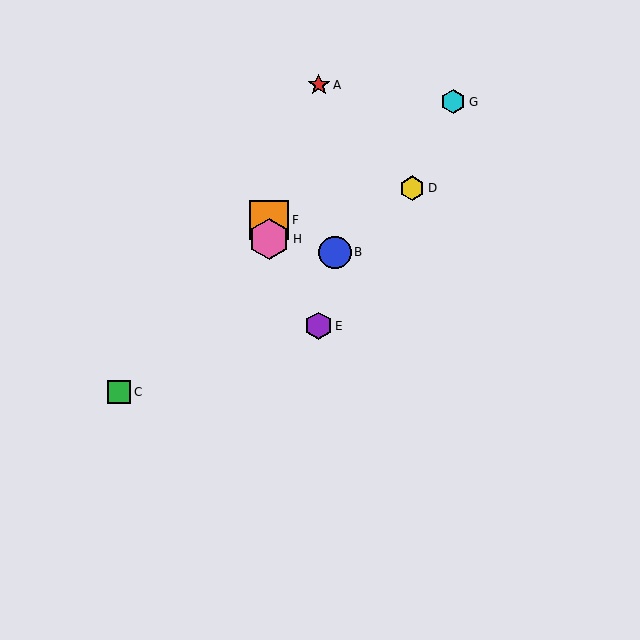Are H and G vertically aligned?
No, H is at x≈269 and G is at x≈453.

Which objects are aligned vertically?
Objects F, H are aligned vertically.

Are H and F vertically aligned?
Yes, both are at x≈269.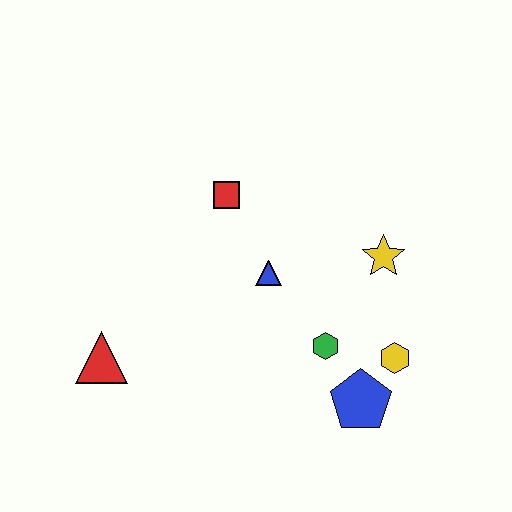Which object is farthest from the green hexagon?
The red triangle is farthest from the green hexagon.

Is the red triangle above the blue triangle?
No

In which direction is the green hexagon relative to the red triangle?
The green hexagon is to the right of the red triangle.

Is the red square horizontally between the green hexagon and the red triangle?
Yes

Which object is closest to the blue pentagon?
The yellow hexagon is closest to the blue pentagon.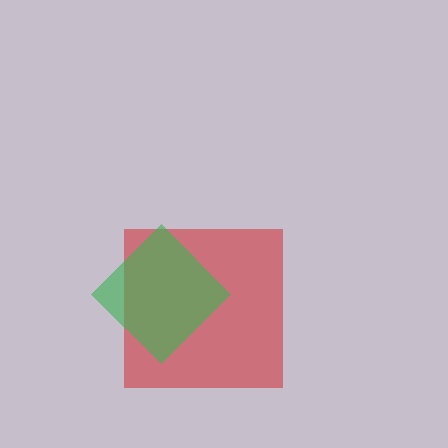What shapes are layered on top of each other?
The layered shapes are: a red square, a green diamond.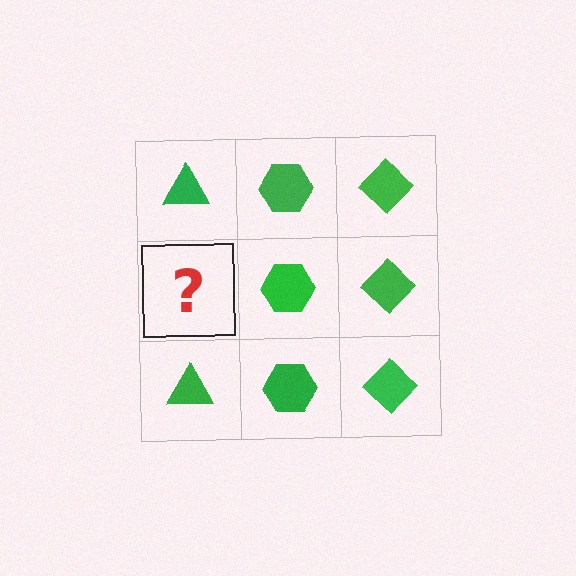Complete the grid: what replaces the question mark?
The question mark should be replaced with a green triangle.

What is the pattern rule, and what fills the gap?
The rule is that each column has a consistent shape. The gap should be filled with a green triangle.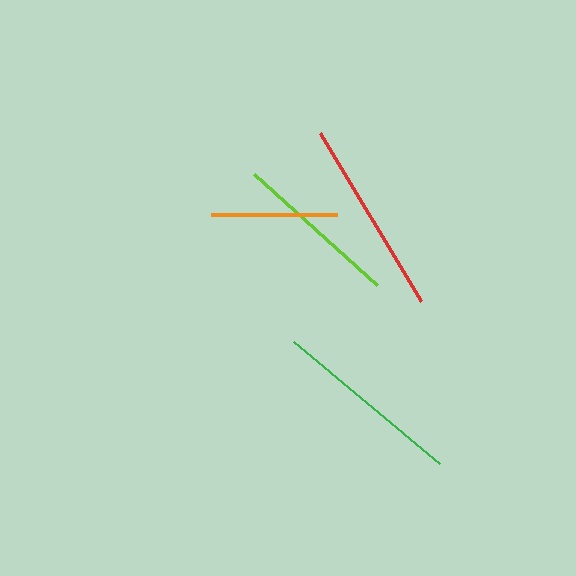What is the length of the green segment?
The green segment is approximately 191 pixels long.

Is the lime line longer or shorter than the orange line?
The lime line is longer than the orange line.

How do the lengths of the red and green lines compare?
The red and green lines are approximately the same length.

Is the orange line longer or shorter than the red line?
The red line is longer than the orange line.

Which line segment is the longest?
The red line is the longest at approximately 196 pixels.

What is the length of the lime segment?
The lime segment is approximately 166 pixels long.